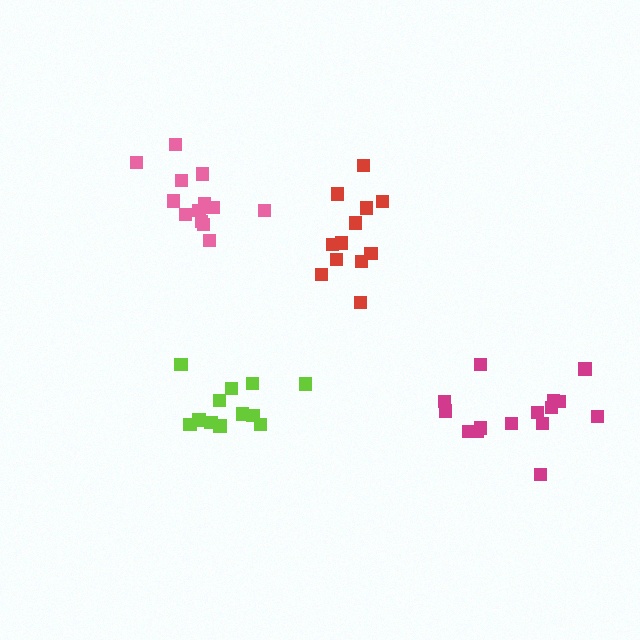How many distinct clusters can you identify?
There are 4 distinct clusters.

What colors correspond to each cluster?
The clusters are colored: magenta, red, lime, pink.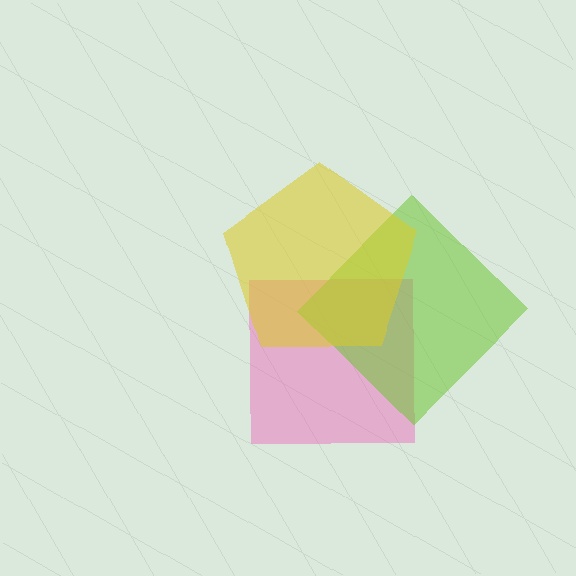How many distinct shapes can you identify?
There are 3 distinct shapes: a pink square, a lime diamond, a yellow pentagon.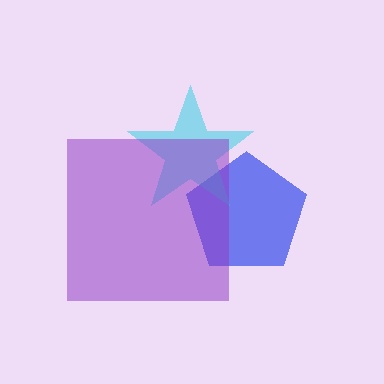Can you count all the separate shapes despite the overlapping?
Yes, there are 3 separate shapes.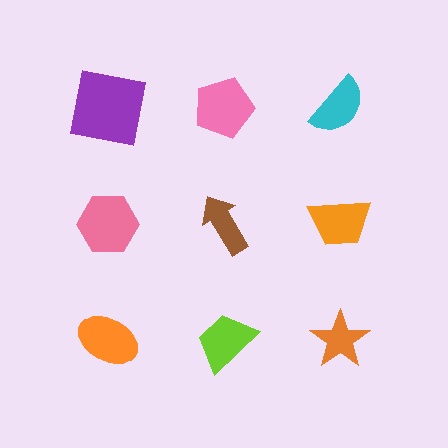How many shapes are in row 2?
3 shapes.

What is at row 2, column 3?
An orange trapezoid.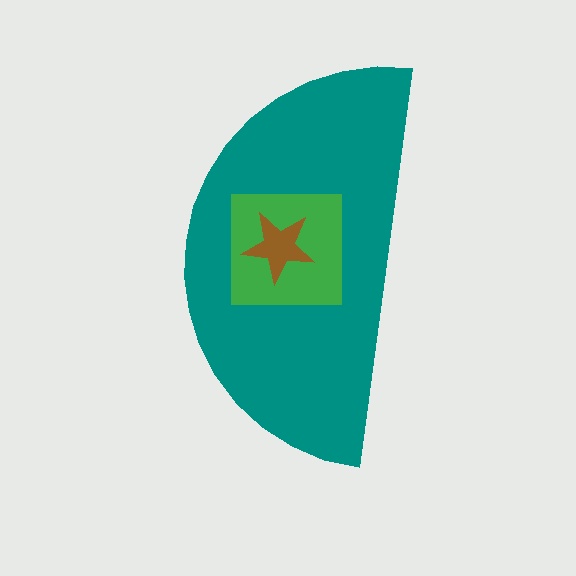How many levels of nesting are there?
3.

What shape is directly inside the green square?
The brown star.